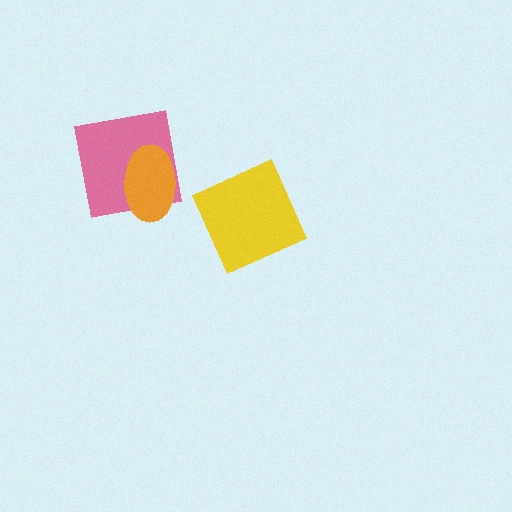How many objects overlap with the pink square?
1 object overlaps with the pink square.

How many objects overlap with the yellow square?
0 objects overlap with the yellow square.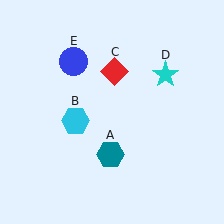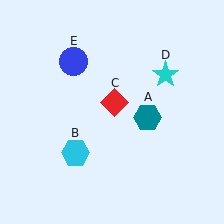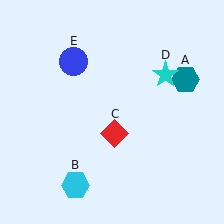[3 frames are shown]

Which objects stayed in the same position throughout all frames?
Cyan star (object D) and blue circle (object E) remained stationary.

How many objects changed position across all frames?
3 objects changed position: teal hexagon (object A), cyan hexagon (object B), red diamond (object C).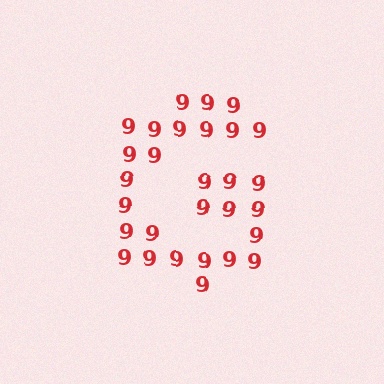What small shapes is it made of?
It is made of small digit 9's.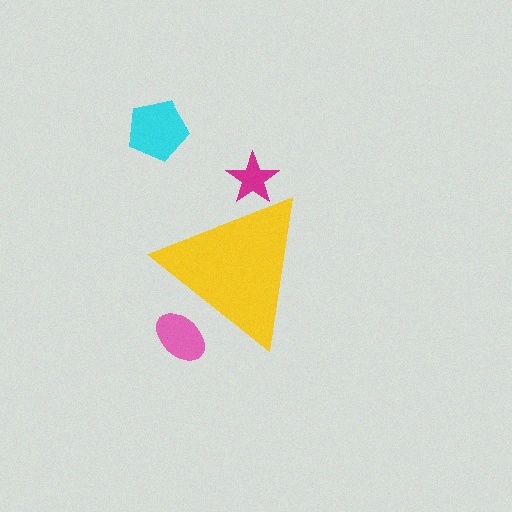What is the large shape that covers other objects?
A yellow triangle.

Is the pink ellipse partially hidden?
Yes, the pink ellipse is partially hidden behind the yellow triangle.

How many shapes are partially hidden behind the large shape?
2 shapes are partially hidden.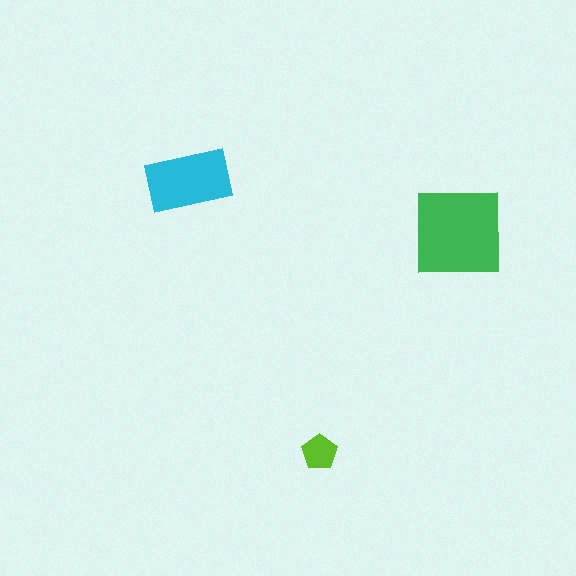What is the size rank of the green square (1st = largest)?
1st.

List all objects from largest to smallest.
The green square, the cyan rectangle, the lime pentagon.